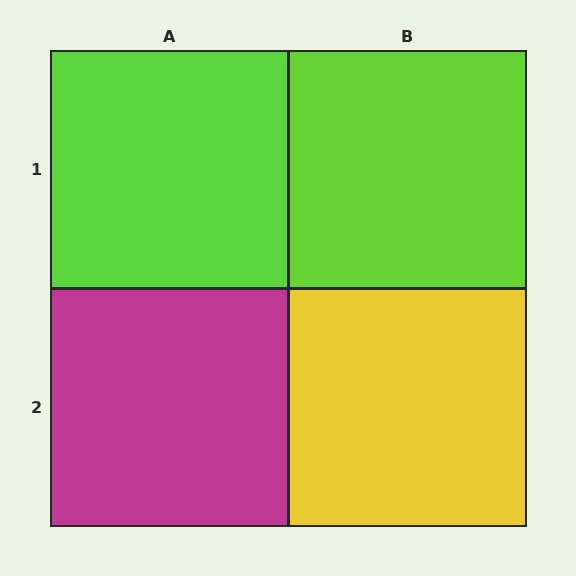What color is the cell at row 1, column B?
Lime.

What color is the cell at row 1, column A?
Lime.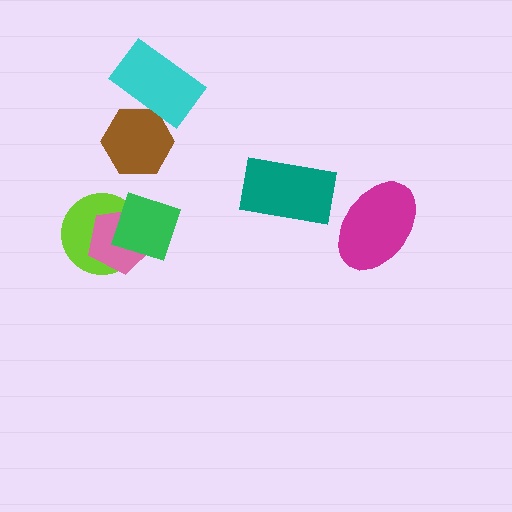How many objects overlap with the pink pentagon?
2 objects overlap with the pink pentagon.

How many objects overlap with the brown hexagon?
1 object overlaps with the brown hexagon.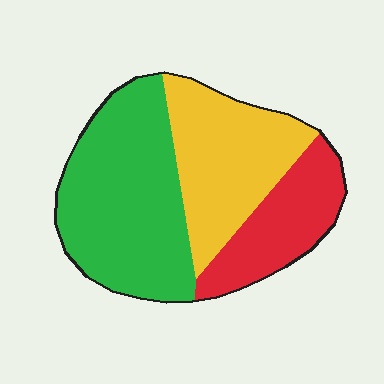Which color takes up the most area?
Green, at roughly 45%.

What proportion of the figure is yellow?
Yellow covers around 30% of the figure.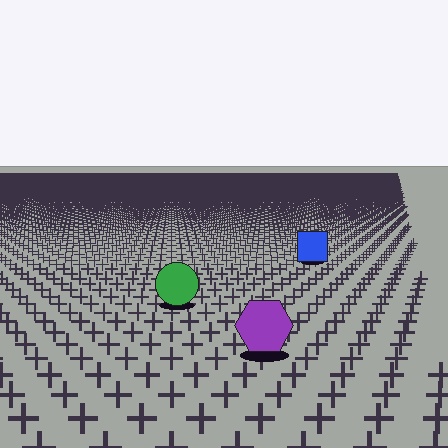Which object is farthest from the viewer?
The blue square is farthest from the viewer. It appears smaller and the ground texture around it is denser.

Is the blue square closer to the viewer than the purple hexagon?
No. The purple hexagon is closer — you can tell from the texture gradient: the ground texture is coarser near it.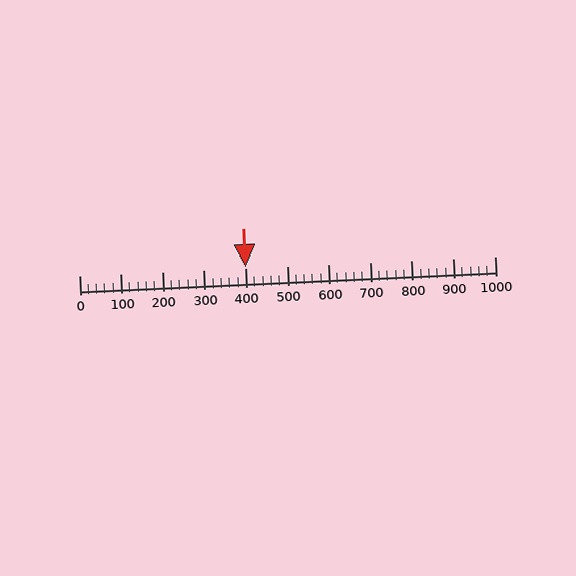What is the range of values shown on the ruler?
The ruler shows values from 0 to 1000.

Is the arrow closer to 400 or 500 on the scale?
The arrow is closer to 400.